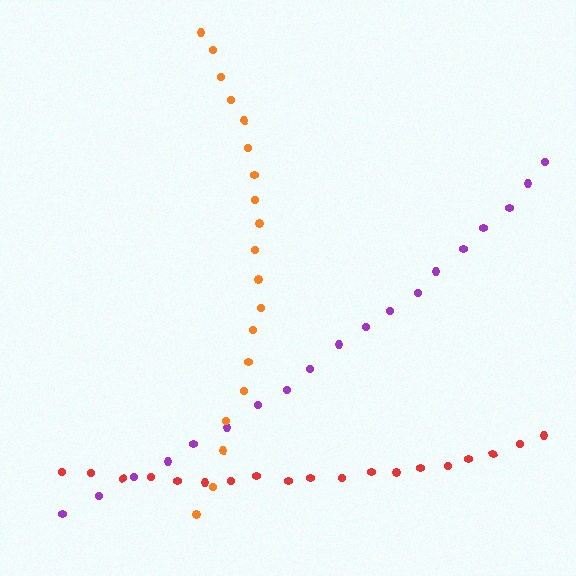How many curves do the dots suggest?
There are 3 distinct paths.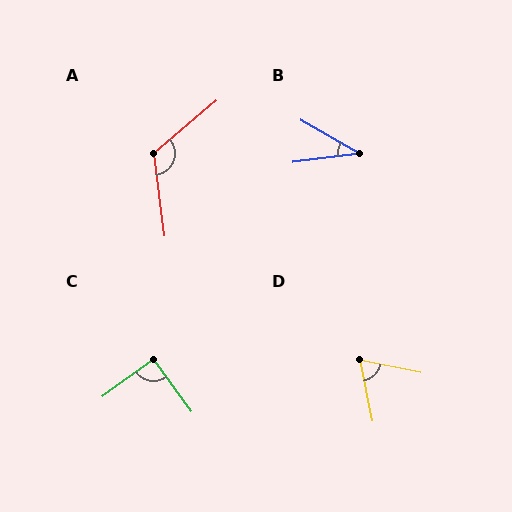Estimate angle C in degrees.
Approximately 90 degrees.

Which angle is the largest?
A, at approximately 123 degrees.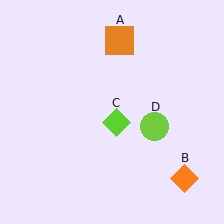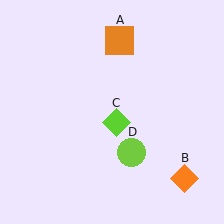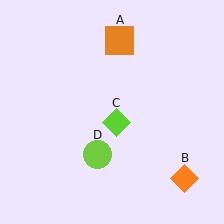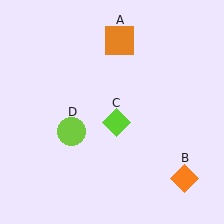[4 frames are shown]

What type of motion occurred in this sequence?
The lime circle (object D) rotated clockwise around the center of the scene.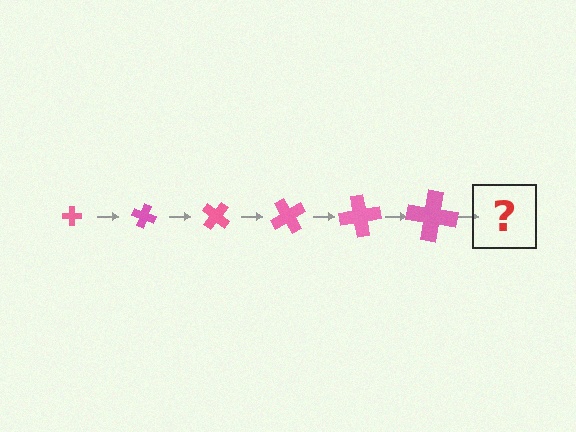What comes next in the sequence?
The next element should be a cross, larger than the previous one and rotated 120 degrees from the start.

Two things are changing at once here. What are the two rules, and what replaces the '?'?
The two rules are that the cross grows larger each step and it rotates 20 degrees each step. The '?' should be a cross, larger than the previous one and rotated 120 degrees from the start.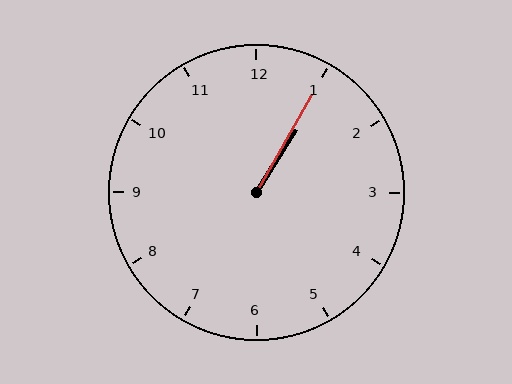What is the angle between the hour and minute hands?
Approximately 2 degrees.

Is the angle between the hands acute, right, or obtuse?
It is acute.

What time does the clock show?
1:05.